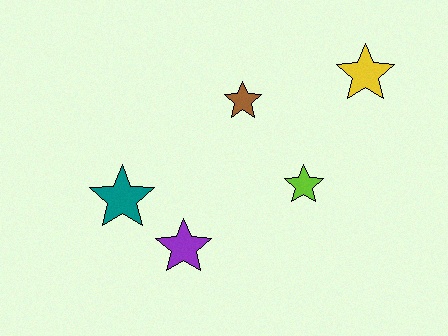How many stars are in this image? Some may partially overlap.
There are 5 stars.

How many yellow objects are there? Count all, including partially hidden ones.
There is 1 yellow object.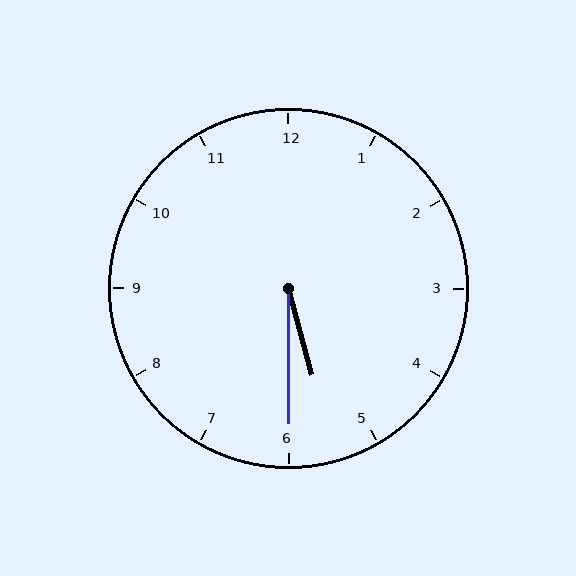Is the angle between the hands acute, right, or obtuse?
It is acute.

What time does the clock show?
5:30.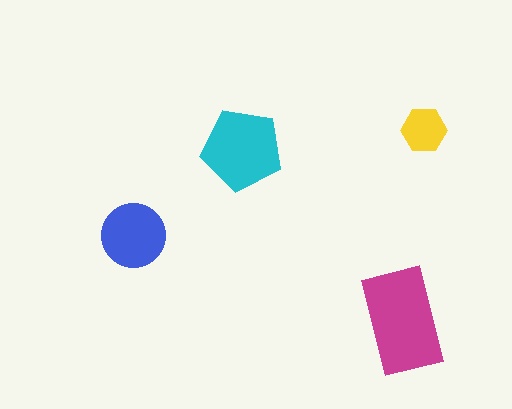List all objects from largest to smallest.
The magenta rectangle, the cyan pentagon, the blue circle, the yellow hexagon.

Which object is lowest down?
The magenta rectangle is bottommost.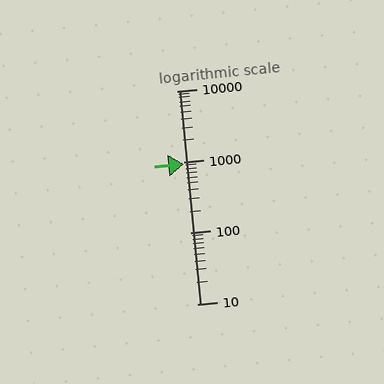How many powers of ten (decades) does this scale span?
The scale spans 3 decades, from 10 to 10000.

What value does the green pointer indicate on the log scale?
The pointer indicates approximately 920.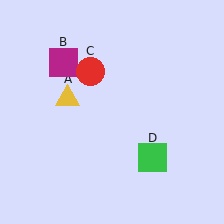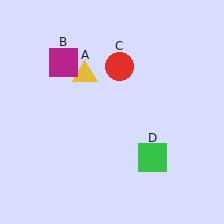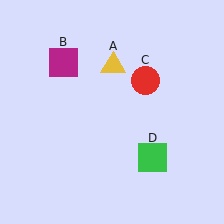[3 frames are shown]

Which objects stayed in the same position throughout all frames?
Magenta square (object B) and green square (object D) remained stationary.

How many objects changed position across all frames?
2 objects changed position: yellow triangle (object A), red circle (object C).